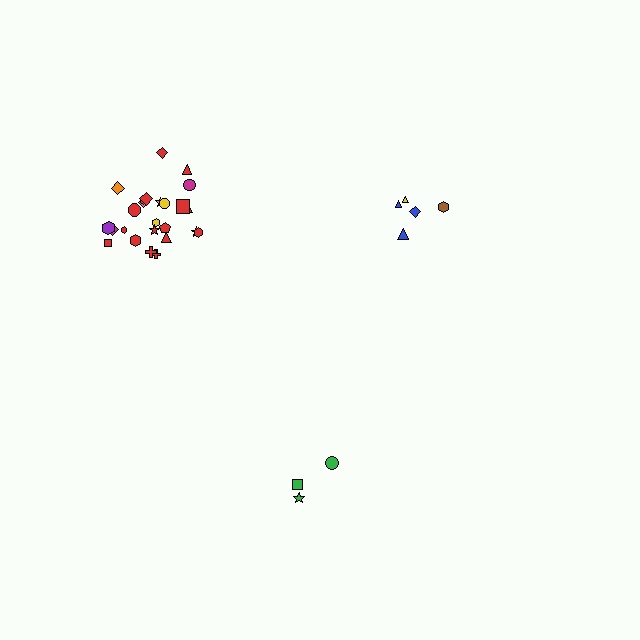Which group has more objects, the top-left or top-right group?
The top-left group.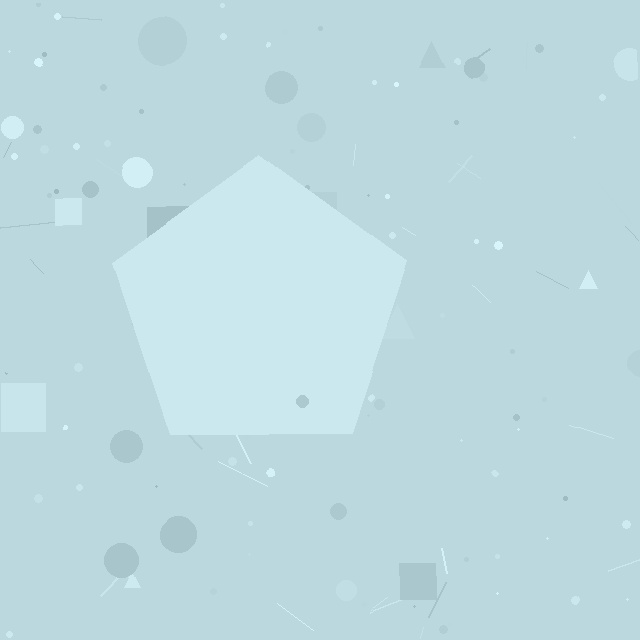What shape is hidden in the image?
A pentagon is hidden in the image.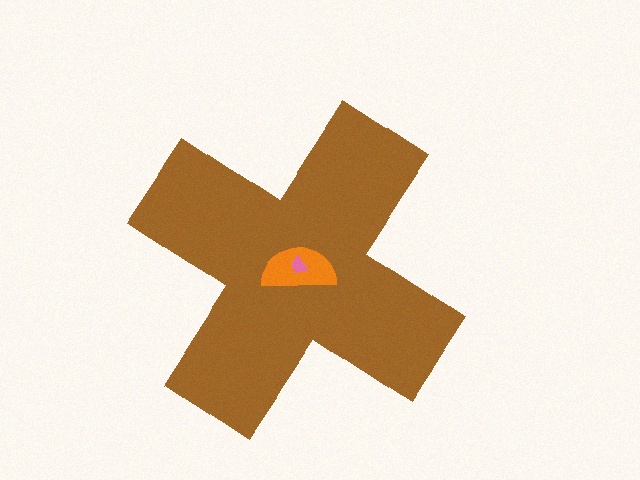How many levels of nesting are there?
3.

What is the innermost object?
The pink trapezoid.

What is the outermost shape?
The brown cross.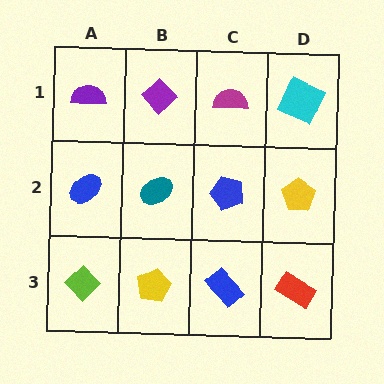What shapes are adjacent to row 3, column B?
A teal ellipse (row 2, column B), a lime diamond (row 3, column A), a blue rectangle (row 3, column C).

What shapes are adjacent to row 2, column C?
A magenta semicircle (row 1, column C), a blue rectangle (row 3, column C), a teal ellipse (row 2, column B), a yellow pentagon (row 2, column D).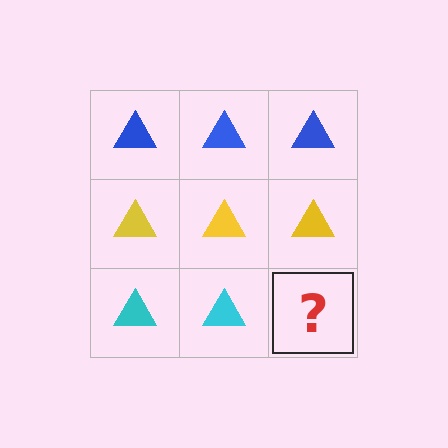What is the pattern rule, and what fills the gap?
The rule is that each row has a consistent color. The gap should be filled with a cyan triangle.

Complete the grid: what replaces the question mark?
The question mark should be replaced with a cyan triangle.